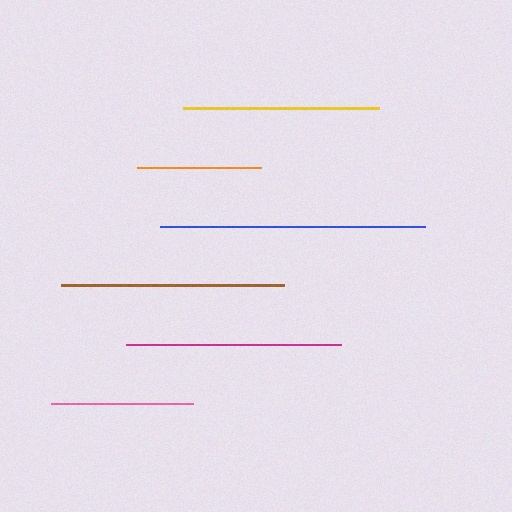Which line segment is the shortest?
The orange line is the shortest at approximately 123 pixels.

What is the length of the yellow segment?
The yellow segment is approximately 197 pixels long.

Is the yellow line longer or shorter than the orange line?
The yellow line is longer than the orange line.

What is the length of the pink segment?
The pink segment is approximately 142 pixels long.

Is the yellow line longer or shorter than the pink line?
The yellow line is longer than the pink line.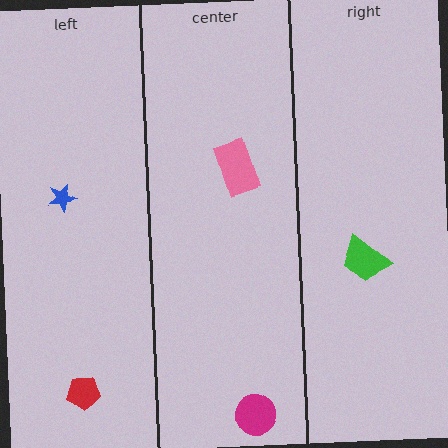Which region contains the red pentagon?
The left region.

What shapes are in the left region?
The red pentagon, the blue star.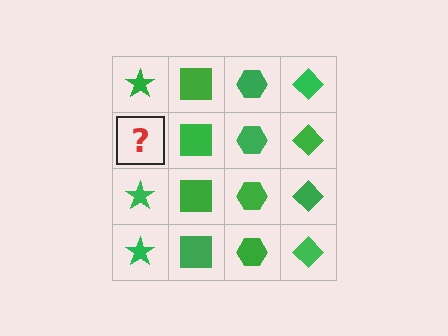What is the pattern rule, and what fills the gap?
The rule is that each column has a consistent shape. The gap should be filled with a green star.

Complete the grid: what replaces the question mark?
The question mark should be replaced with a green star.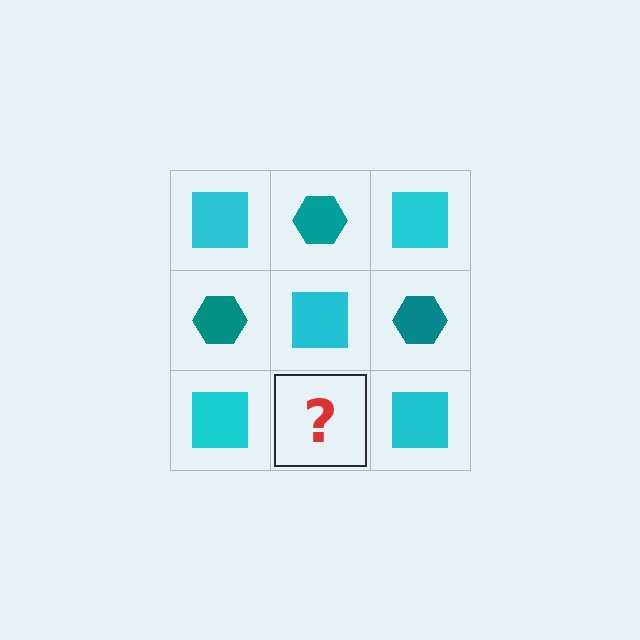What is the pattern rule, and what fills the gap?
The rule is that it alternates cyan square and teal hexagon in a checkerboard pattern. The gap should be filled with a teal hexagon.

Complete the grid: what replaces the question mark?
The question mark should be replaced with a teal hexagon.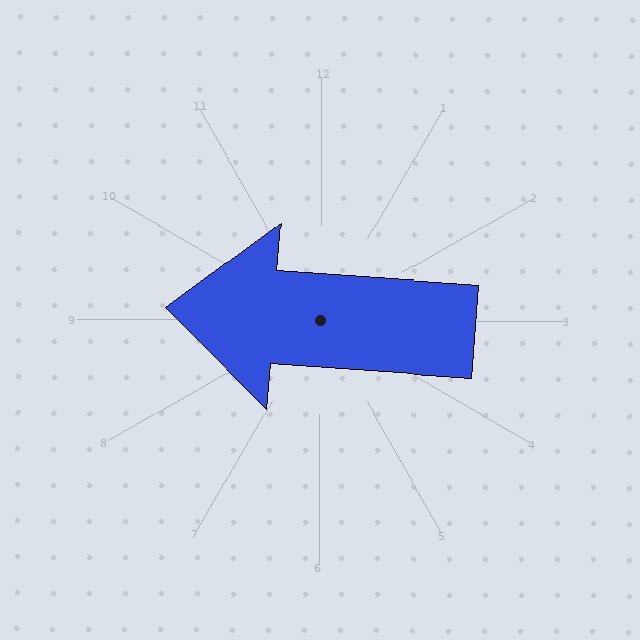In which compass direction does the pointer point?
West.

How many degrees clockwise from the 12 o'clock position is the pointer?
Approximately 274 degrees.